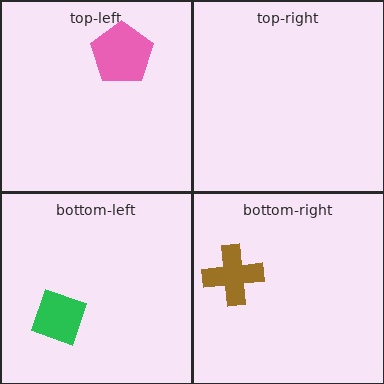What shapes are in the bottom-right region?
The brown cross.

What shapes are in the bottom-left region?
The green diamond.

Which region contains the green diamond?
The bottom-left region.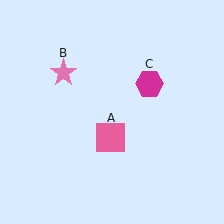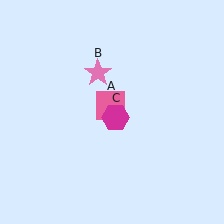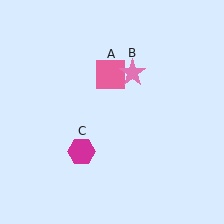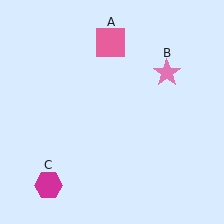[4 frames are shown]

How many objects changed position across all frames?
3 objects changed position: pink square (object A), pink star (object B), magenta hexagon (object C).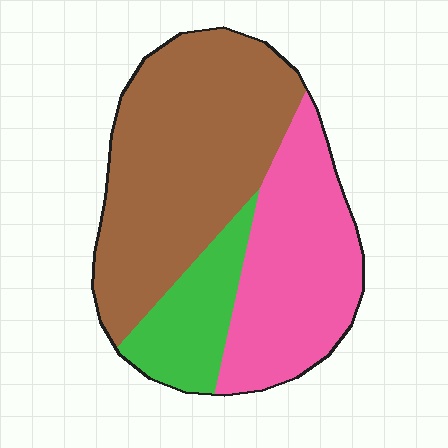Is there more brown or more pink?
Brown.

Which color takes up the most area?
Brown, at roughly 50%.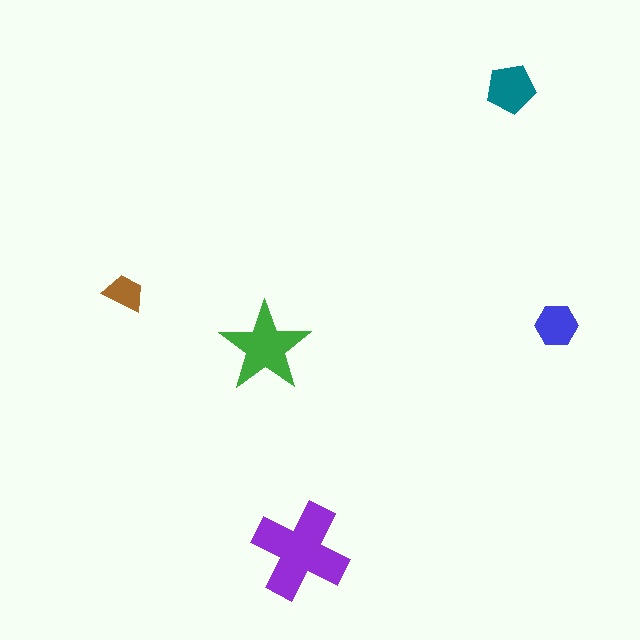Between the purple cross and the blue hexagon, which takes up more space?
The purple cross.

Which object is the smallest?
The brown trapezoid.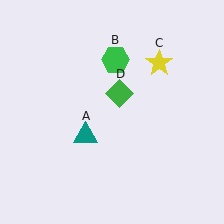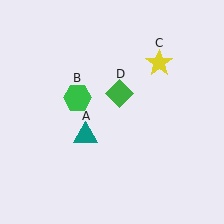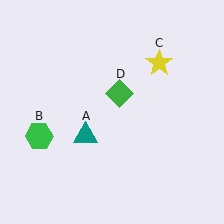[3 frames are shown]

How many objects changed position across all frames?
1 object changed position: green hexagon (object B).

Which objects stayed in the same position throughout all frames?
Teal triangle (object A) and yellow star (object C) and green diamond (object D) remained stationary.